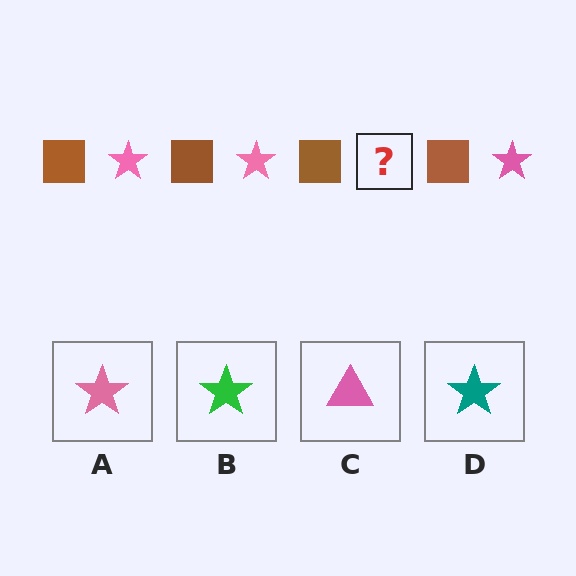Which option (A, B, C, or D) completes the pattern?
A.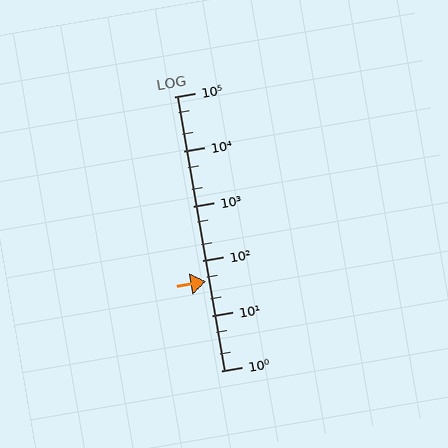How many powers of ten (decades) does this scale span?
The scale spans 5 decades, from 1 to 100000.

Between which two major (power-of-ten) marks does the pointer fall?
The pointer is between 10 and 100.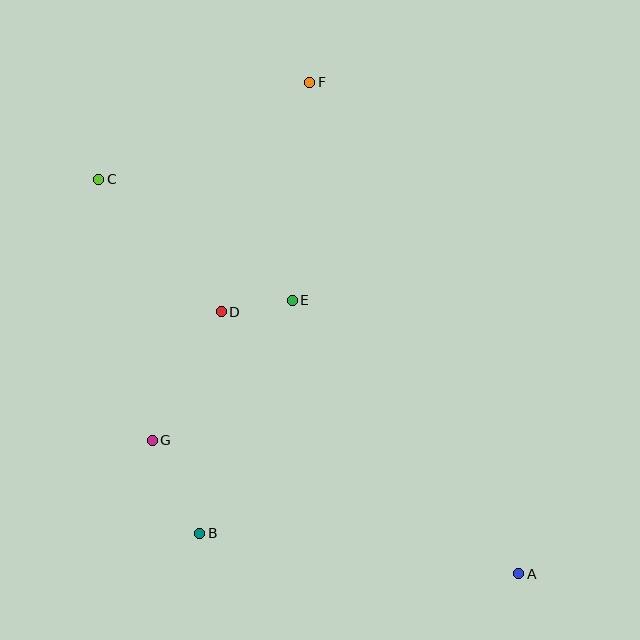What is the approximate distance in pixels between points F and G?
The distance between F and G is approximately 391 pixels.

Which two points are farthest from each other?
Points A and C are farthest from each other.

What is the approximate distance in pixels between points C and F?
The distance between C and F is approximately 232 pixels.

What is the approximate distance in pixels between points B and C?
The distance between B and C is approximately 368 pixels.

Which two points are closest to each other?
Points D and E are closest to each other.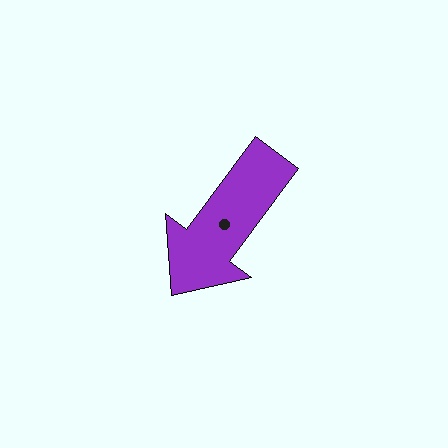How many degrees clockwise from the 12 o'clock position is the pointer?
Approximately 216 degrees.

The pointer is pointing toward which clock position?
Roughly 7 o'clock.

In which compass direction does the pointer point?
Southwest.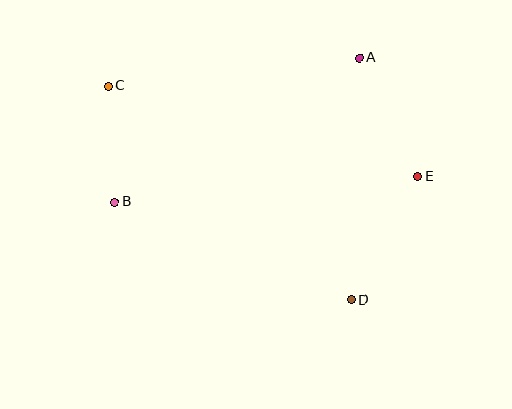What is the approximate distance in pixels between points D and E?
The distance between D and E is approximately 140 pixels.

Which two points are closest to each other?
Points B and C are closest to each other.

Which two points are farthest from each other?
Points C and D are farthest from each other.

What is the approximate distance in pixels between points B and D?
The distance between B and D is approximately 256 pixels.